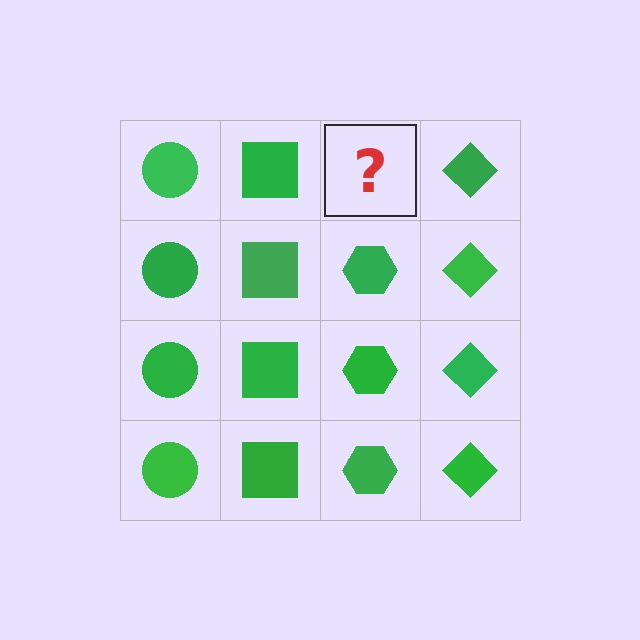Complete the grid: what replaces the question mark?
The question mark should be replaced with a green hexagon.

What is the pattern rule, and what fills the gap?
The rule is that each column has a consistent shape. The gap should be filled with a green hexagon.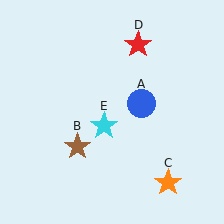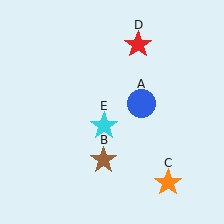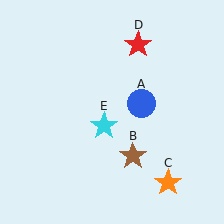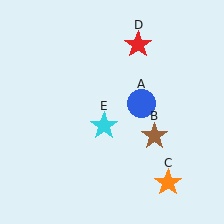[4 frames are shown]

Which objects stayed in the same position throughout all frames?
Blue circle (object A) and orange star (object C) and red star (object D) and cyan star (object E) remained stationary.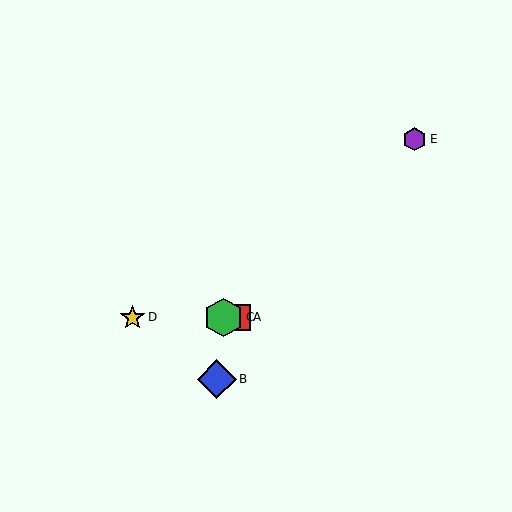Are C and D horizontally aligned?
Yes, both are at y≈317.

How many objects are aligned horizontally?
3 objects (A, C, D) are aligned horizontally.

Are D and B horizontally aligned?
No, D is at y≈317 and B is at y≈379.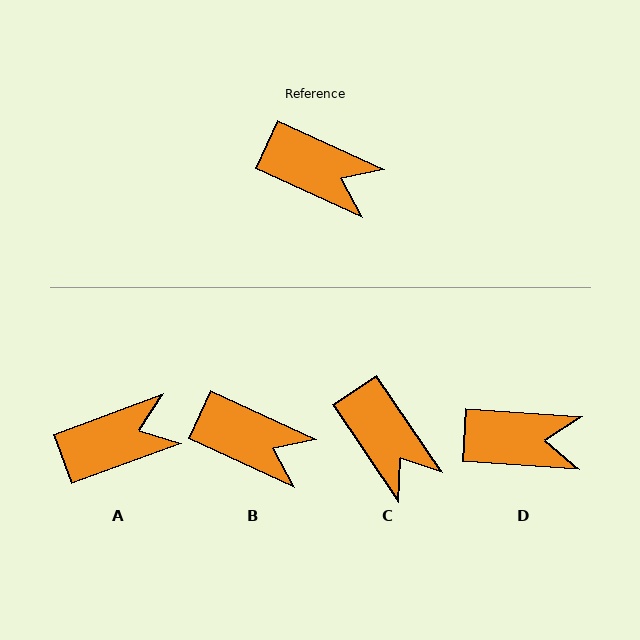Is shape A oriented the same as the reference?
No, it is off by about 45 degrees.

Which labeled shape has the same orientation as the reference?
B.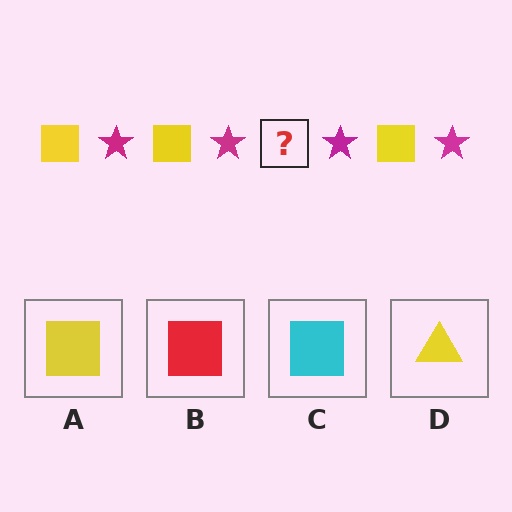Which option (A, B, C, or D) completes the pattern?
A.